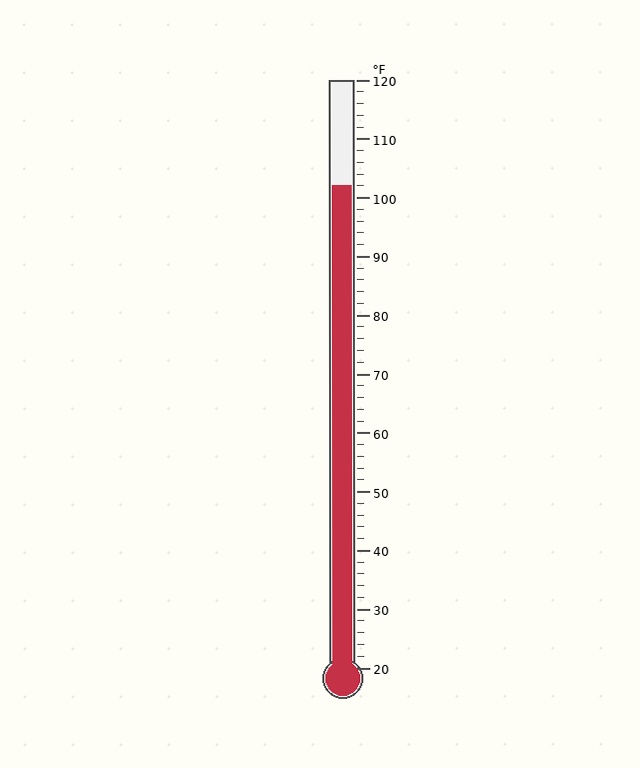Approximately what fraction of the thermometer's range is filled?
The thermometer is filled to approximately 80% of its range.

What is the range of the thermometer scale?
The thermometer scale ranges from 20°F to 120°F.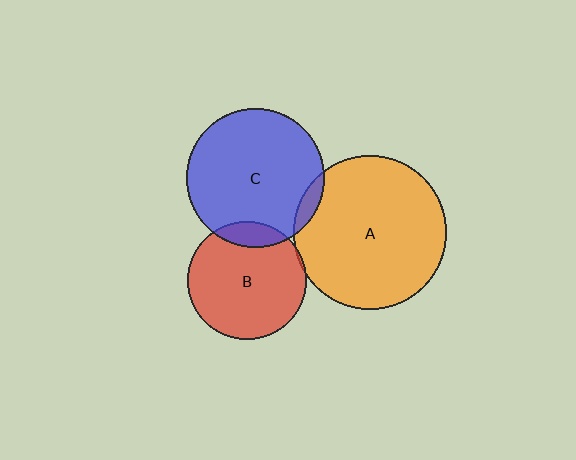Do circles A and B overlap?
Yes.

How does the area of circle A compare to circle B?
Approximately 1.7 times.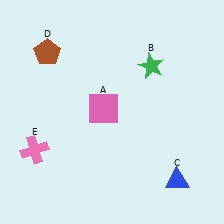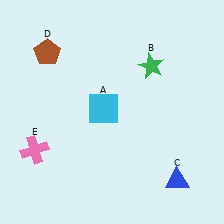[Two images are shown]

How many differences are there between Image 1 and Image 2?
There is 1 difference between the two images.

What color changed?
The square (A) changed from pink in Image 1 to cyan in Image 2.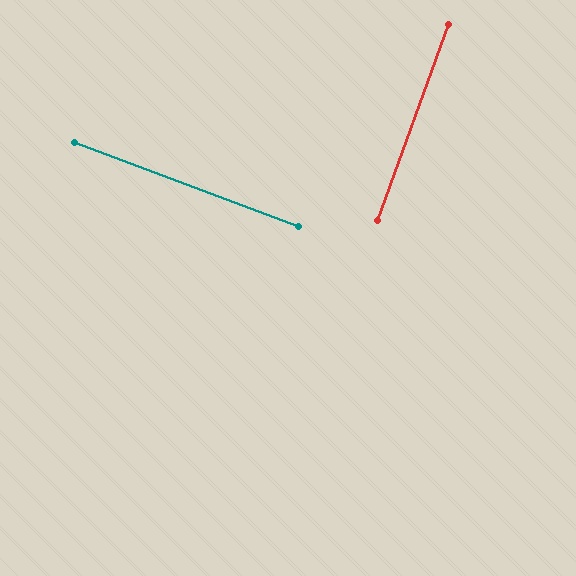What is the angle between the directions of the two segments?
Approximately 89 degrees.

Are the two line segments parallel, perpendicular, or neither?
Perpendicular — they meet at approximately 89°.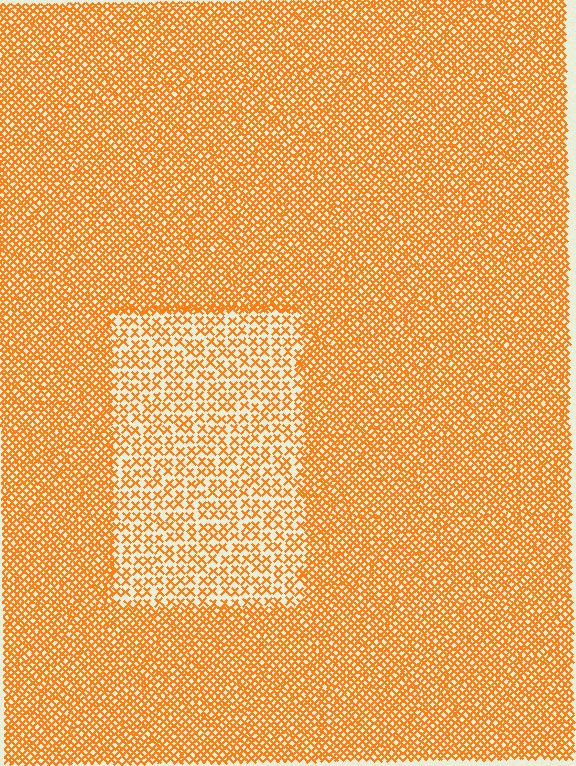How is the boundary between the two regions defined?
The boundary is defined by a change in element density (approximately 2.1x ratio). All elements are the same color, size, and shape.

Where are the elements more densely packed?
The elements are more densely packed outside the rectangle boundary.